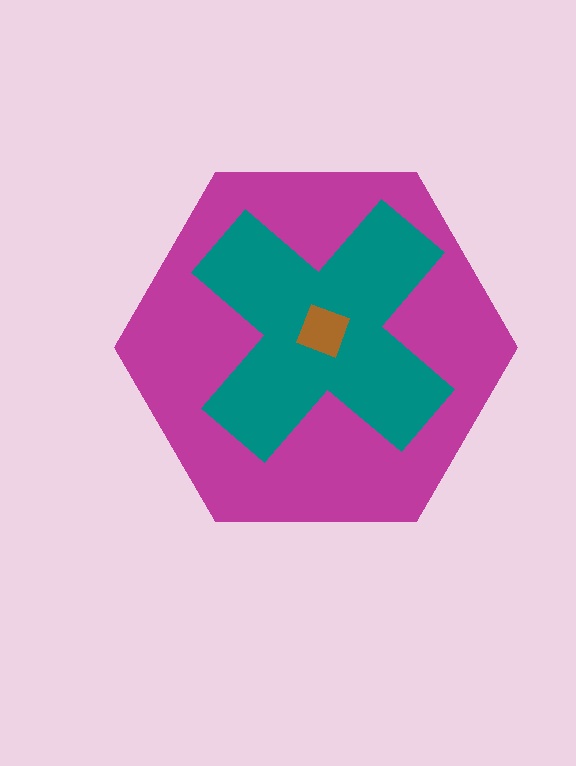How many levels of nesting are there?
3.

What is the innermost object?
The brown diamond.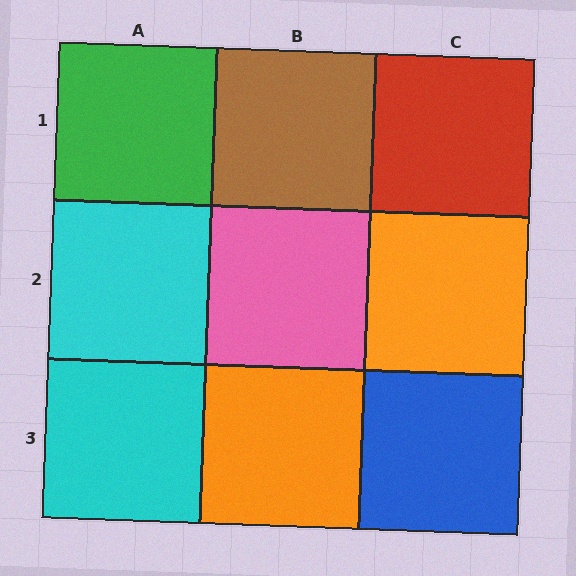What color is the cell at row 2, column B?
Pink.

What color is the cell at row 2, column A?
Cyan.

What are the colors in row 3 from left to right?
Cyan, orange, blue.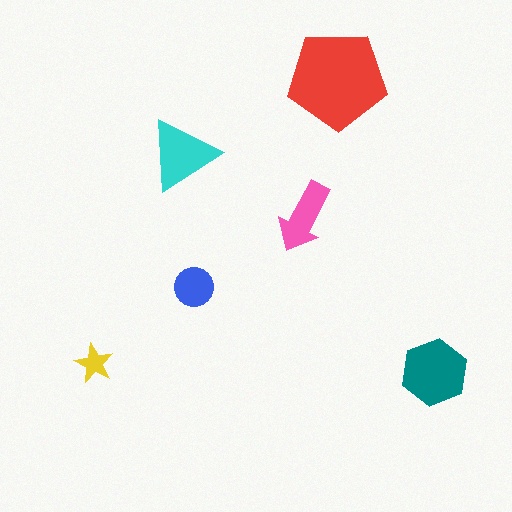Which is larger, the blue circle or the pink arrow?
The pink arrow.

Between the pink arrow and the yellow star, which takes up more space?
The pink arrow.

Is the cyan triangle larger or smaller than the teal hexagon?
Smaller.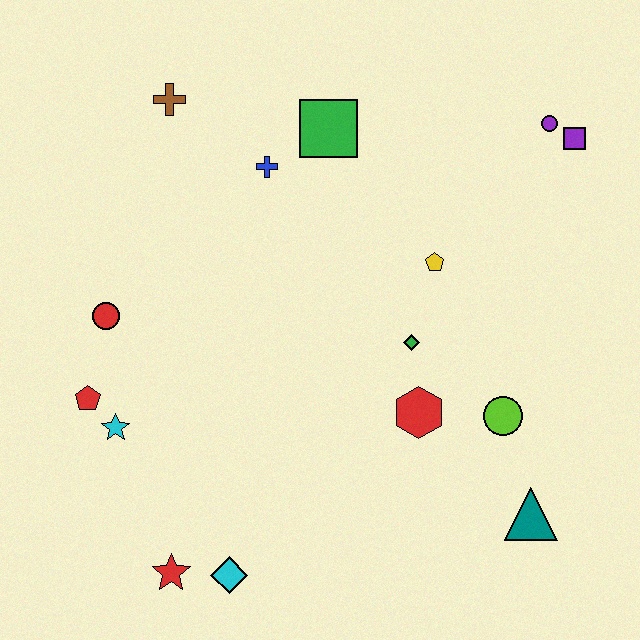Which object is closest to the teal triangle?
The lime circle is closest to the teal triangle.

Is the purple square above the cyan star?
Yes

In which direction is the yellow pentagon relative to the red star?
The yellow pentagon is above the red star.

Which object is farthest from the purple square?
The red star is farthest from the purple square.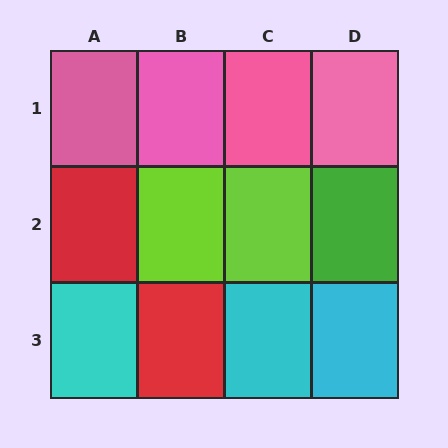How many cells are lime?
2 cells are lime.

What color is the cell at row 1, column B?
Pink.